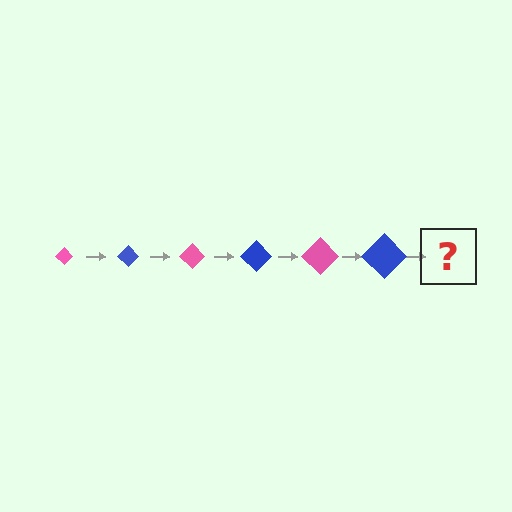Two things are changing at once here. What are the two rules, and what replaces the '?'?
The two rules are that the diamond grows larger each step and the color cycles through pink and blue. The '?' should be a pink diamond, larger than the previous one.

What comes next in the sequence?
The next element should be a pink diamond, larger than the previous one.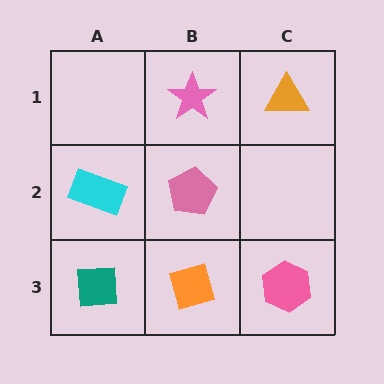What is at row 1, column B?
A pink star.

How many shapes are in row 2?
2 shapes.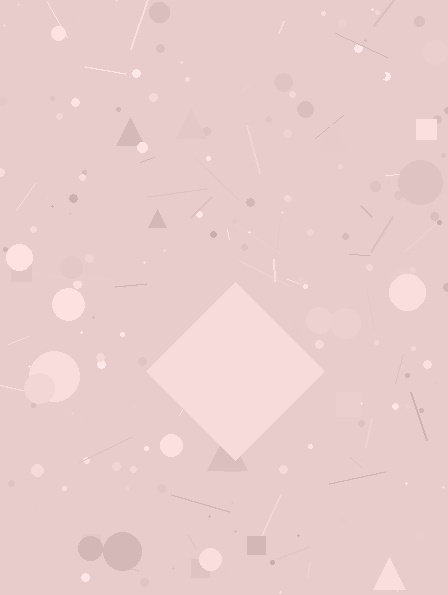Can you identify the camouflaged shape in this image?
The camouflaged shape is a diamond.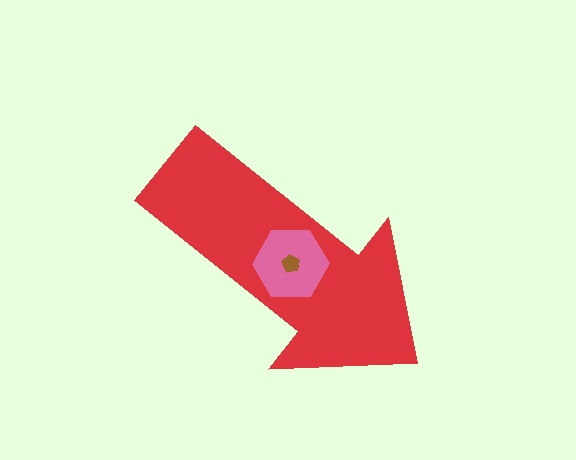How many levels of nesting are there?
3.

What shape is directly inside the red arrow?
The pink hexagon.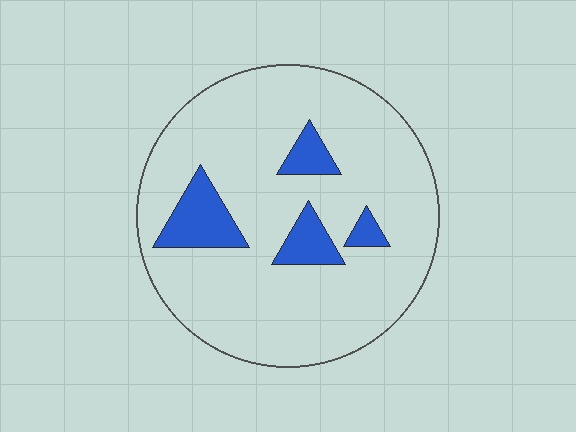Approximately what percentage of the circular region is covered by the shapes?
Approximately 15%.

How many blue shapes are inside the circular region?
4.